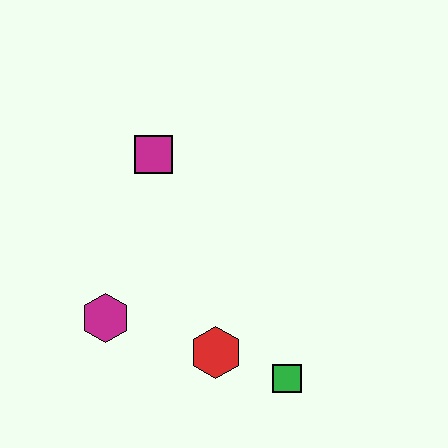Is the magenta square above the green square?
Yes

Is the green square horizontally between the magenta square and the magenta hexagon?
No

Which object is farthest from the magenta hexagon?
The green square is farthest from the magenta hexagon.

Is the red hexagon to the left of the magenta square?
No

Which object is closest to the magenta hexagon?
The red hexagon is closest to the magenta hexagon.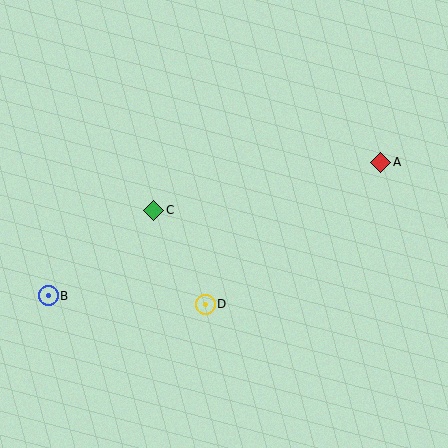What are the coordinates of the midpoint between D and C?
The midpoint between D and C is at (180, 257).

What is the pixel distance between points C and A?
The distance between C and A is 232 pixels.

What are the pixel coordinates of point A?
Point A is at (381, 162).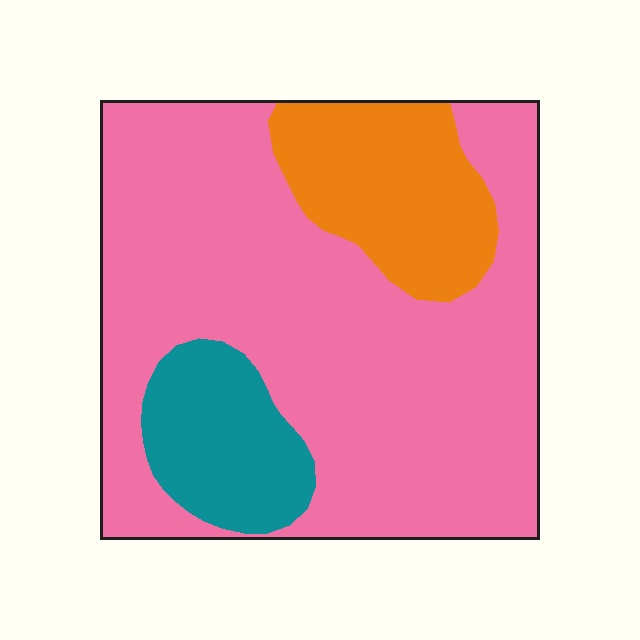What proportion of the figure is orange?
Orange takes up between a sixth and a third of the figure.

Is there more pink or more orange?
Pink.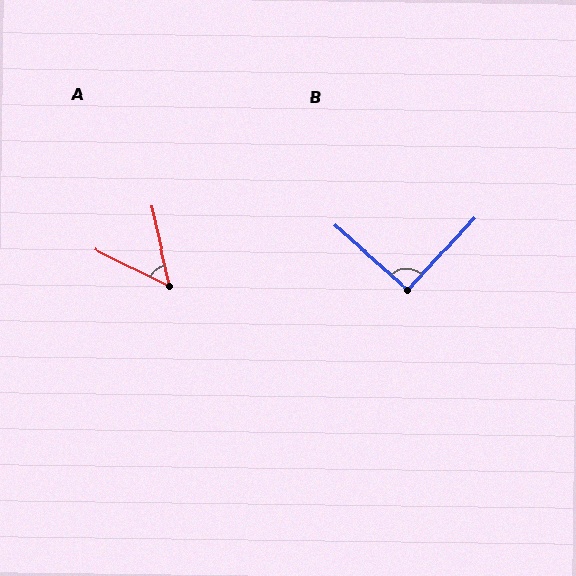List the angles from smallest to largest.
A (51°), B (91°).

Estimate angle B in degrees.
Approximately 91 degrees.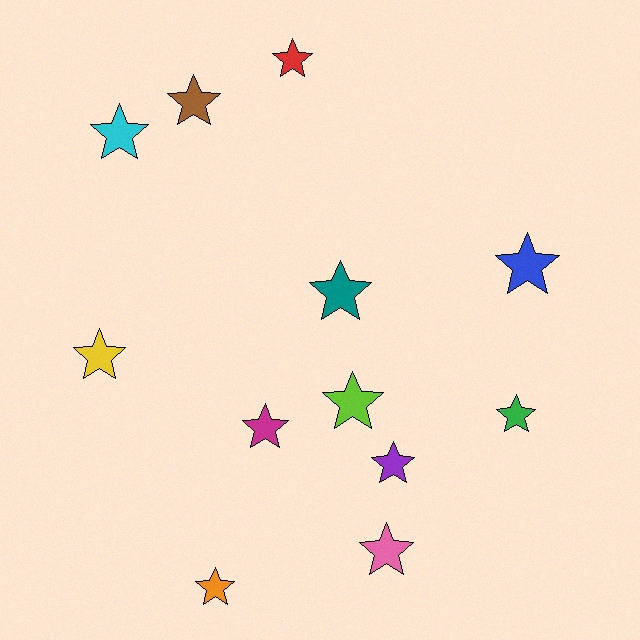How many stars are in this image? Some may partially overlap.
There are 12 stars.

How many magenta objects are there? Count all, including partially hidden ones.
There is 1 magenta object.